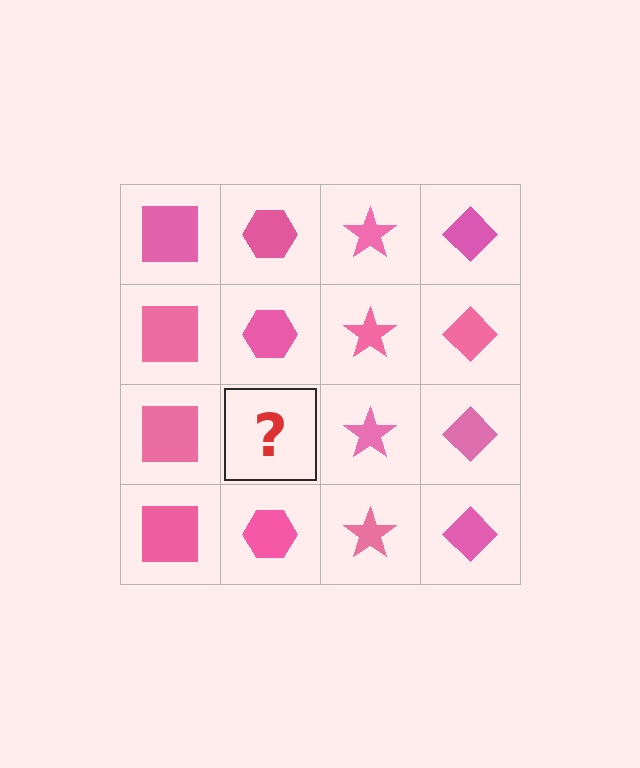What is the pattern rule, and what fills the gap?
The rule is that each column has a consistent shape. The gap should be filled with a pink hexagon.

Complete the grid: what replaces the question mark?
The question mark should be replaced with a pink hexagon.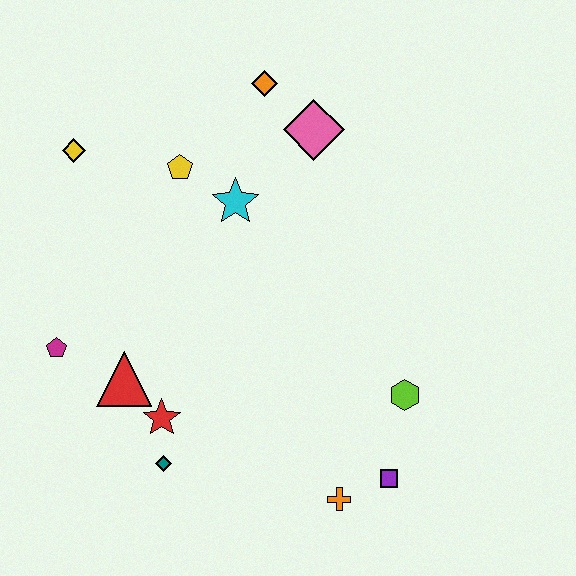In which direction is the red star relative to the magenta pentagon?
The red star is to the right of the magenta pentagon.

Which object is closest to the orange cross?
The purple square is closest to the orange cross.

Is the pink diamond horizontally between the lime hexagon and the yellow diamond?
Yes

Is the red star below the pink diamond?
Yes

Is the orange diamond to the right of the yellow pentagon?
Yes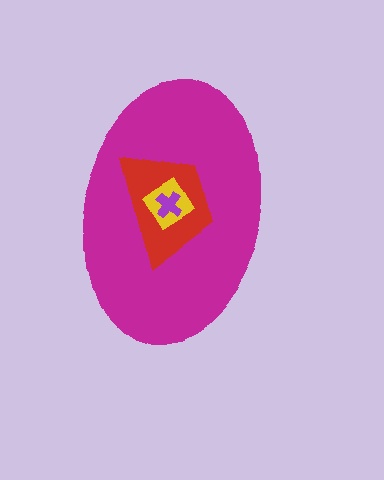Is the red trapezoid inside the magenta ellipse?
Yes.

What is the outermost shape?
The magenta ellipse.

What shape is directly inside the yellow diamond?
The purple cross.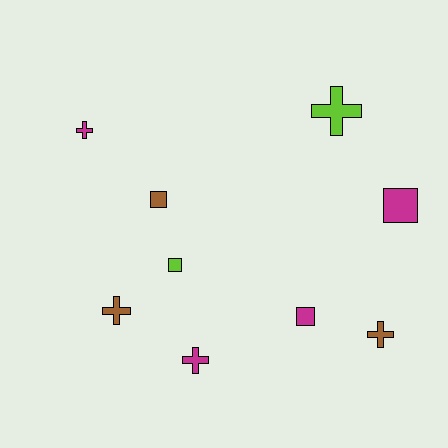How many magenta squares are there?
There are 2 magenta squares.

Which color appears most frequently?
Magenta, with 4 objects.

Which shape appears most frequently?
Cross, with 5 objects.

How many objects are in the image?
There are 9 objects.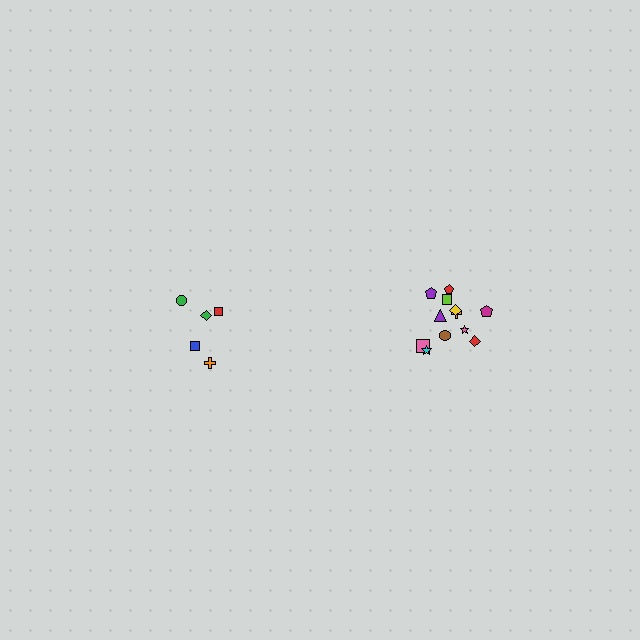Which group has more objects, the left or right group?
The right group.